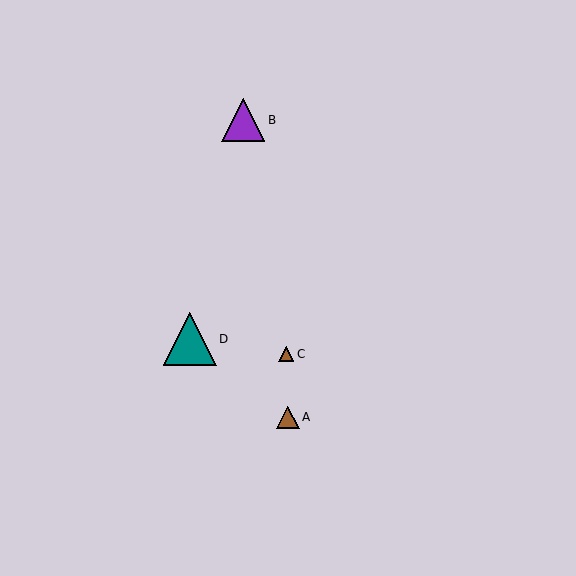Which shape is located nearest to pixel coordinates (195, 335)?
The teal triangle (labeled D) at (190, 339) is nearest to that location.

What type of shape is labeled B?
Shape B is a purple triangle.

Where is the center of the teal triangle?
The center of the teal triangle is at (190, 339).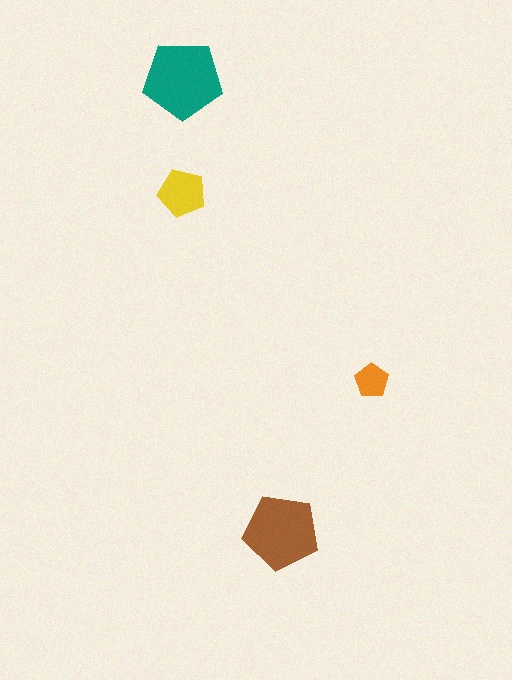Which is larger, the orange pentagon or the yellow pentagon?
The yellow one.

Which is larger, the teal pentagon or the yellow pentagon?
The teal one.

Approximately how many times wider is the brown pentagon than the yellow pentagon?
About 1.5 times wider.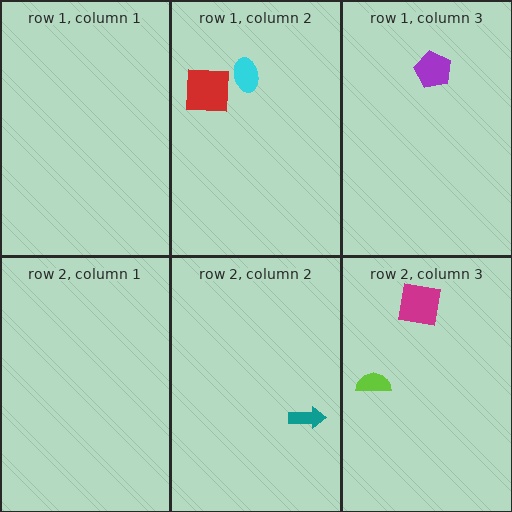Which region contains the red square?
The row 1, column 2 region.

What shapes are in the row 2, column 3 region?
The lime semicircle, the magenta square.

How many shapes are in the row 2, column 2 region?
1.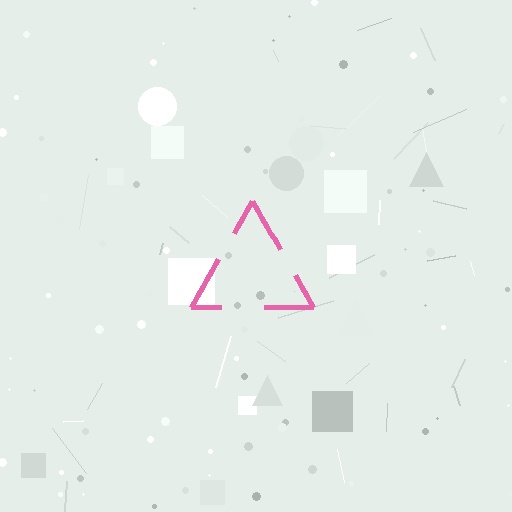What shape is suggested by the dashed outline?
The dashed outline suggests a triangle.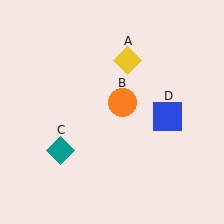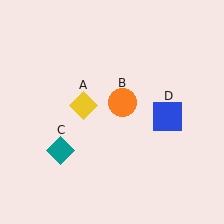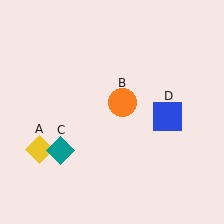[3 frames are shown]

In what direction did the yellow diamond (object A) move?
The yellow diamond (object A) moved down and to the left.